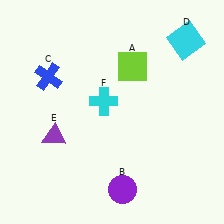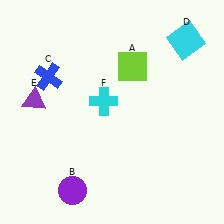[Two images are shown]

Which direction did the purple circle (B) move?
The purple circle (B) moved left.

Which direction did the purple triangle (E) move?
The purple triangle (E) moved up.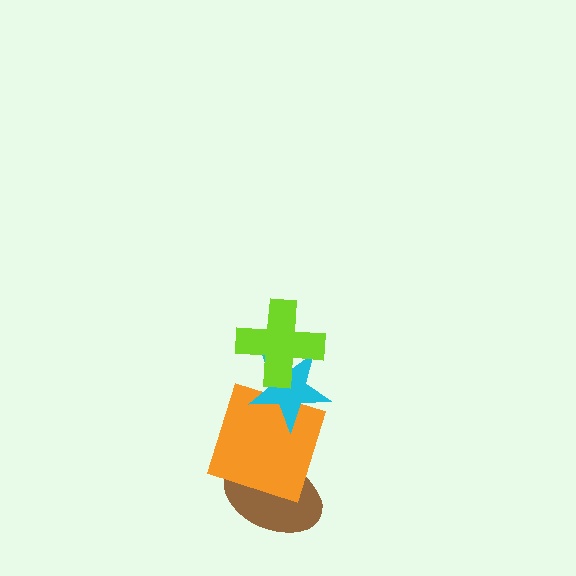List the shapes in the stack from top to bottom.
From top to bottom: the lime cross, the cyan star, the orange square, the brown ellipse.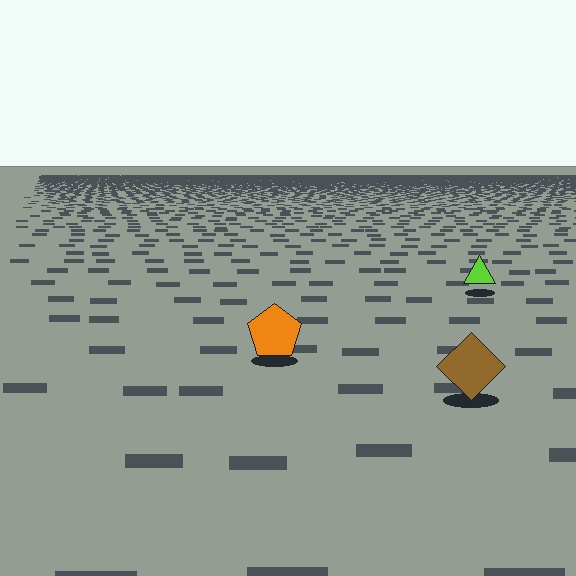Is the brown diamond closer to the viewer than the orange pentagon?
Yes. The brown diamond is closer — you can tell from the texture gradient: the ground texture is coarser near it.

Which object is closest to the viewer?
The brown diamond is closest. The texture marks near it are larger and more spread out.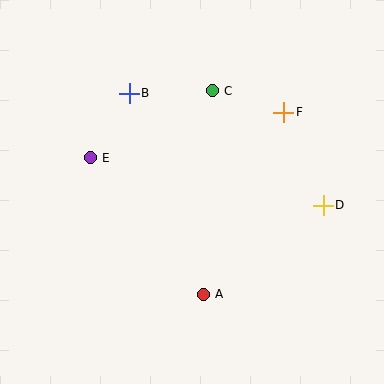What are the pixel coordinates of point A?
Point A is at (203, 294).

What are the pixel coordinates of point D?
Point D is at (323, 205).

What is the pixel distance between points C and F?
The distance between C and F is 75 pixels.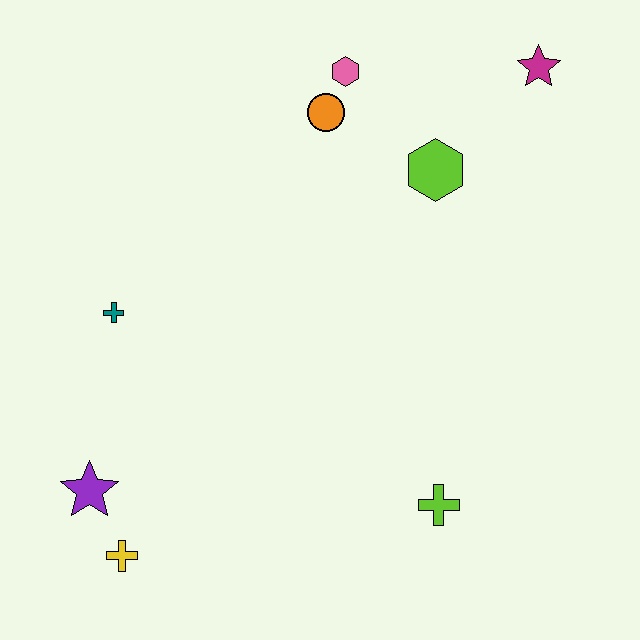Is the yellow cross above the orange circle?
No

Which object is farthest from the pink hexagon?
The yellow cross is farthest from the pink hexagon.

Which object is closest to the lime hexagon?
The orange circle is closest to the lime hexagon.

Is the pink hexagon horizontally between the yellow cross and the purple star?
No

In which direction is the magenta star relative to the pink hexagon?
The magenta star is to the right of the pink hexagon.